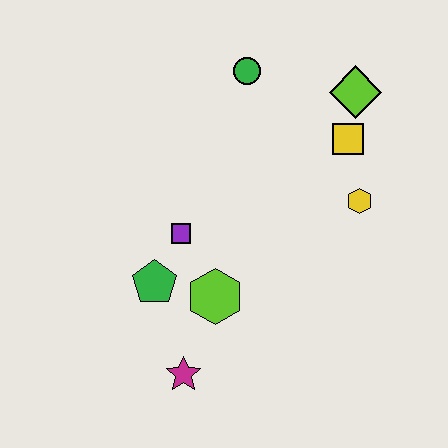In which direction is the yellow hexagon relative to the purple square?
The yellow hexagon is to the right of the purple square.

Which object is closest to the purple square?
The green pentagon is closest to the purple square.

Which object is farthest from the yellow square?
The magenta star is farthest from the yellow square.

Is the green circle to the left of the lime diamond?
Yes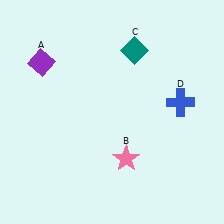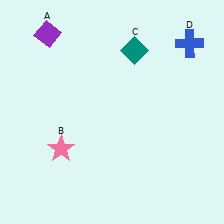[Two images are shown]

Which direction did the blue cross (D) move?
The blue cross (D) moved up.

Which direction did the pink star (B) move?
The pink star (B) moved left.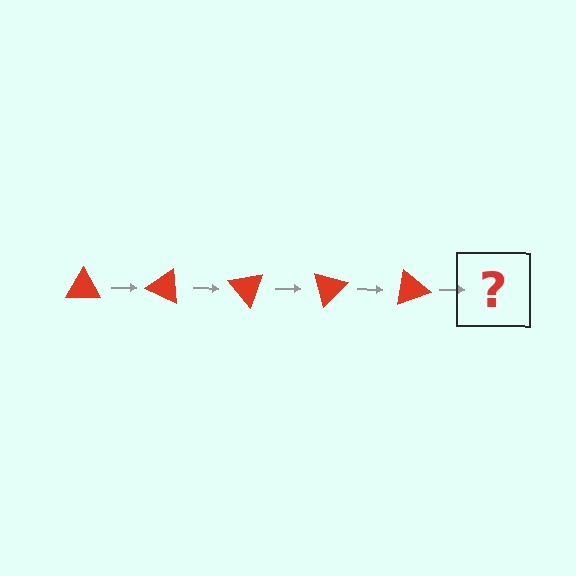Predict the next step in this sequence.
The next step is a red triangle rotated 125 degrees.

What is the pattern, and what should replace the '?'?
The pattern is that the triangle rotates 25 degrees each step. The '?' should be a red triangle rotated 125 degrees.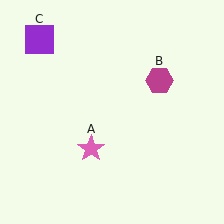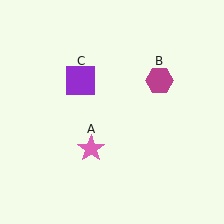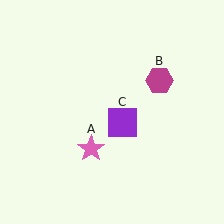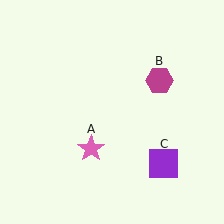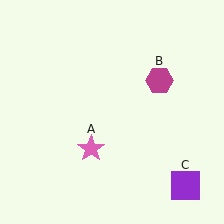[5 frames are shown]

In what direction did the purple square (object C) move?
The purple square (object C) moved down and to the right.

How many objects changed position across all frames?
1 object changed position: purple square (object C).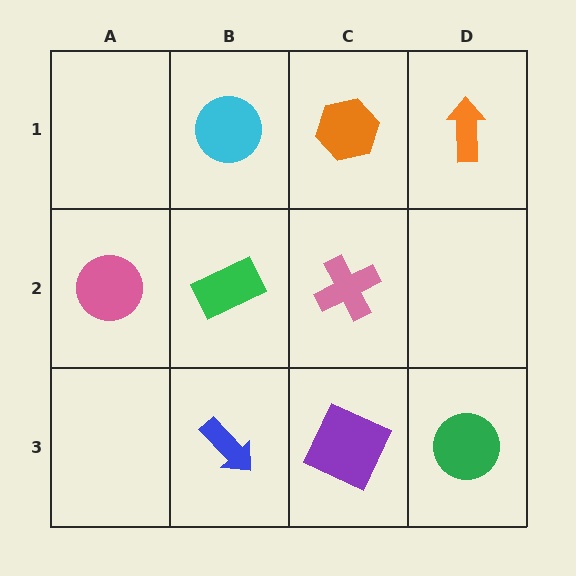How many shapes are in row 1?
3 shapes.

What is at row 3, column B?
A blue arrow.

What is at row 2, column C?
A pink cross.